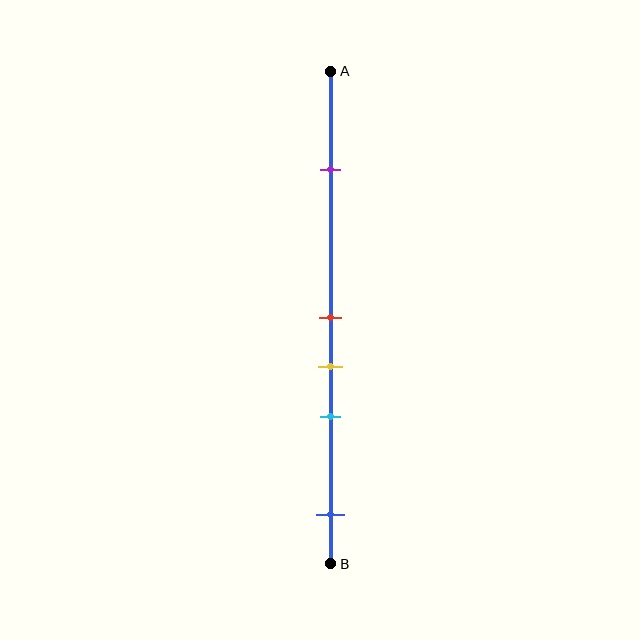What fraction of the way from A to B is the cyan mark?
The cyan mark is approximately 70% (0.7) of the way from A to B.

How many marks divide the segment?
There are 5 marks dividing the segment.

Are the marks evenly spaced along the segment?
No, the marks are not evenly spaced.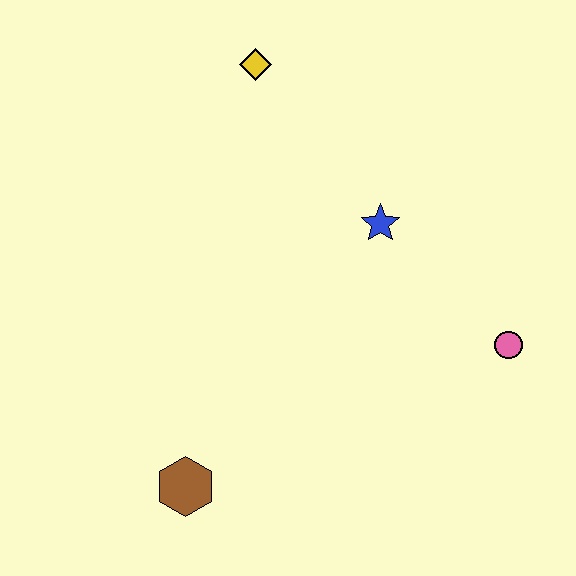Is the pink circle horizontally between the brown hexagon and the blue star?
No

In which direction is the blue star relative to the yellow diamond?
The blue star is below the yellow diamond.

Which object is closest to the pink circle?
The blue star is closest to the pink circle.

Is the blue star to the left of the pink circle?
Yes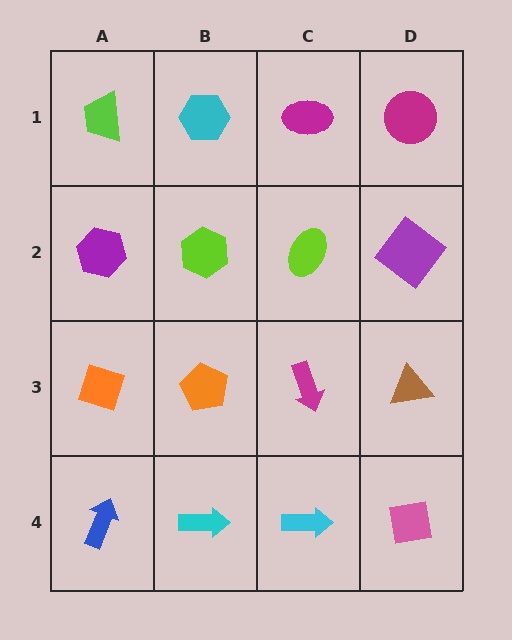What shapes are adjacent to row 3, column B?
A lime hexagon (row 2, column B), a cyan arrow (row 4, column B), an orange diamond (row 3, column A), a magenta arrow (row 3, column C).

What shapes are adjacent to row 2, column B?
A cyan hexagon (row 1, column B), an orange pentagon (row 3, column B), a purple hexagon (row 2, column A), a lime ellipse (row 2, column C).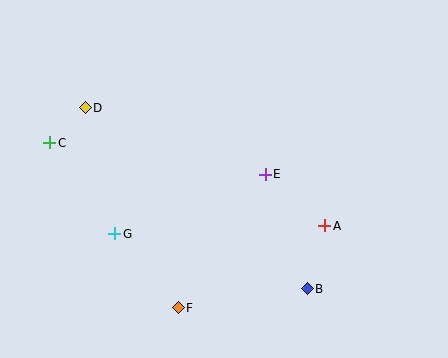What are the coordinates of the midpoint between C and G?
The midpoint between C and G is at (82, 188).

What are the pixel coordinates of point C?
Point C is at (50, 143).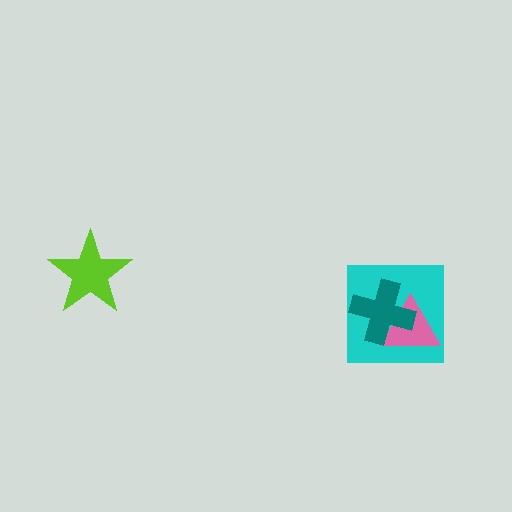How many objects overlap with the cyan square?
2 objects overlap with the cyan square.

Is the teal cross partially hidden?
No, no other shape covers it.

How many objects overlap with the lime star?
0 objects overlap with the lime star.